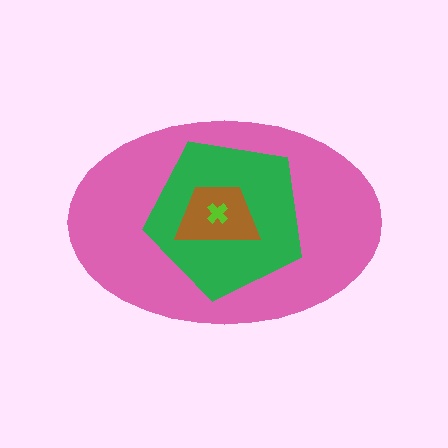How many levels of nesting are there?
4.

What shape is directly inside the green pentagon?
The brown trapezoid.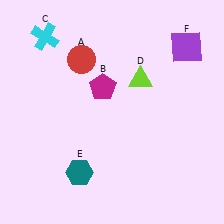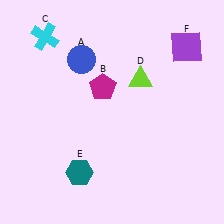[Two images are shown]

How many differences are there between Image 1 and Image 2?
There is 1 difference between the two images.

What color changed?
The circle (A) changed from red in Image 1 to blue in Image 2.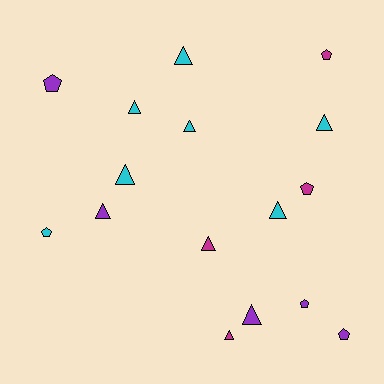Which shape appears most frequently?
Triangle, with 10 objects.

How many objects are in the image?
There are 16 objects.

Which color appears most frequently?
Cyan, with 7 objects.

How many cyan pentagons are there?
There is 1 cyan pentagon.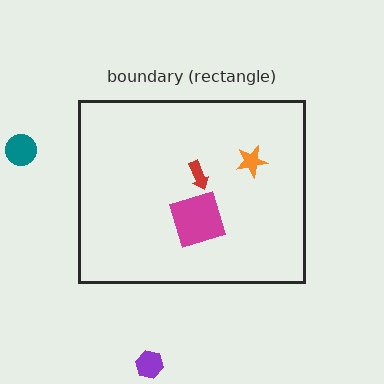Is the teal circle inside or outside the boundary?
Outside.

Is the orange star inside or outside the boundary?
Inside.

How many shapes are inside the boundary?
3 inside, 2 outside.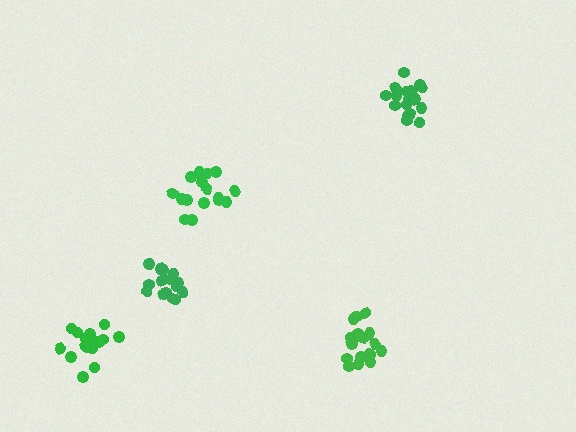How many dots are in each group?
Group 1: 17 dots, Group 2: 20 dots, Group 3: 16 dots, Group 4: 17 dots, Group 5: 17 dots (87 total).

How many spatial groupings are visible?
There are 5 spatial groupings.